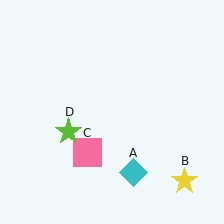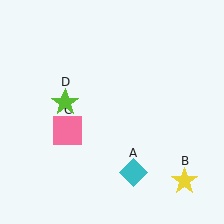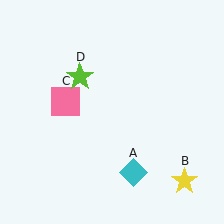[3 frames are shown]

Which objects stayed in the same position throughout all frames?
Cyan diamond (object A) and yellow star (object B) remained stationary.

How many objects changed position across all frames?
2 objects changed position: pink square (object C), lime star (object D).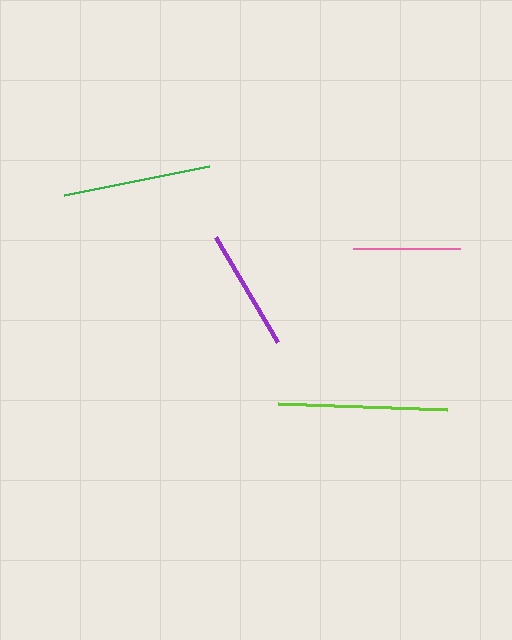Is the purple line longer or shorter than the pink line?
The purple line is longer than the pink line.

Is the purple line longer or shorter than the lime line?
The lime line is longer than the purple line.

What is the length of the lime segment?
The lime segment is approximately 169 pixels long.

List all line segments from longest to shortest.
From longest to shortest: lime, green, purple, pink.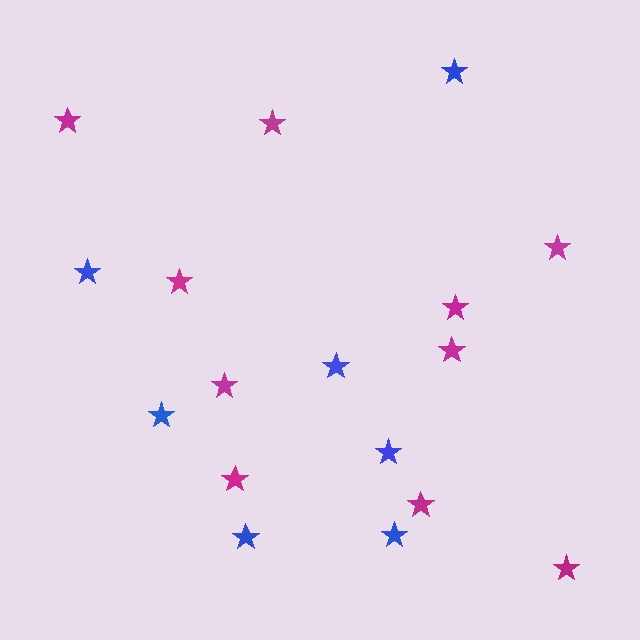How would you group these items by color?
There are 2 groups: one group of blue stars (7) and one group of magenta stars (10).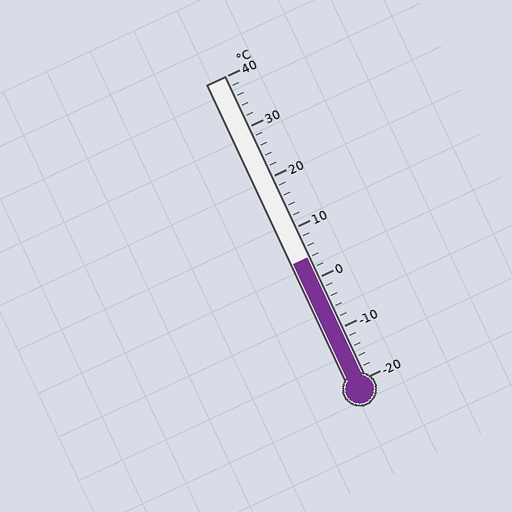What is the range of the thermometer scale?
The thermometer scale ranges from -20°C to 40°C.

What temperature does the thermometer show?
The thermometer shows approximately 4°C.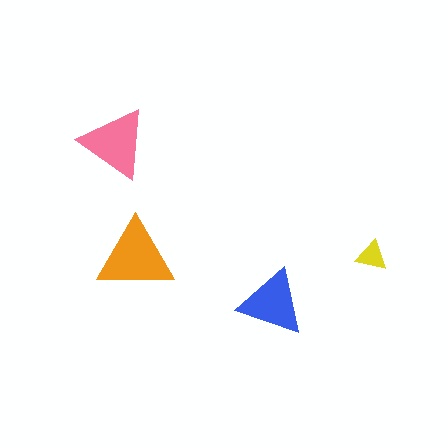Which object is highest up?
The pink triangle is topmost.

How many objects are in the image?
There are 4 objects in the image.